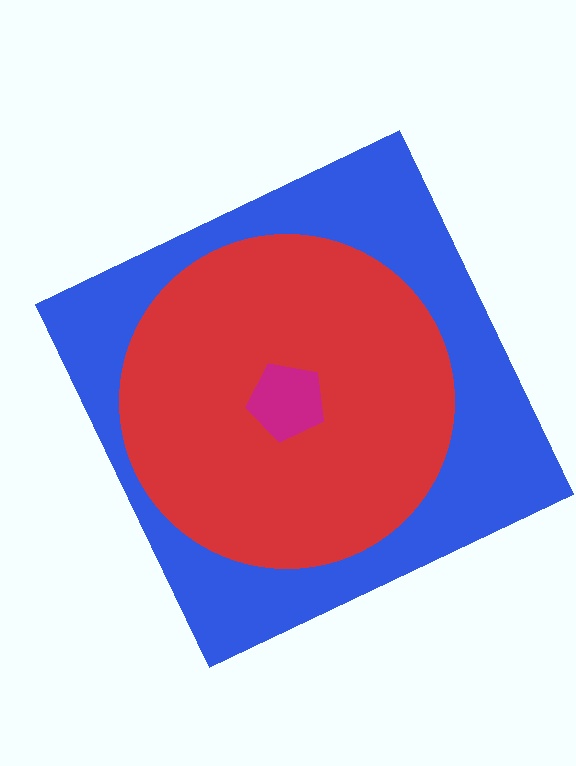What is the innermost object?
The magenta pentagon.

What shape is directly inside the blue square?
The red circle.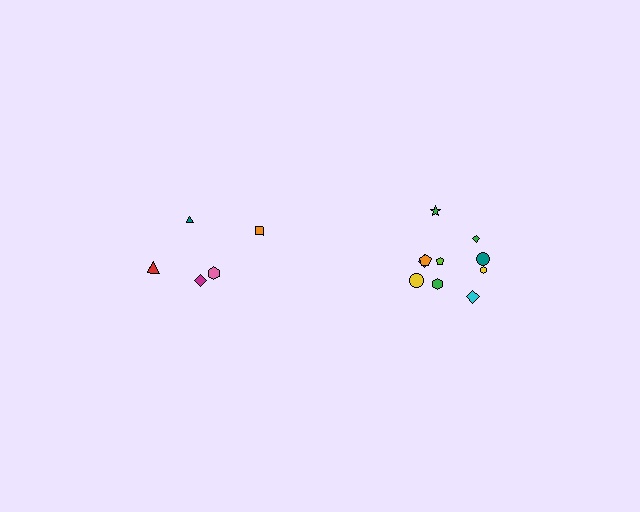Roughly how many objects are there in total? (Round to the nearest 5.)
Roughly 15 objects in total.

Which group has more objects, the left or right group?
The right group.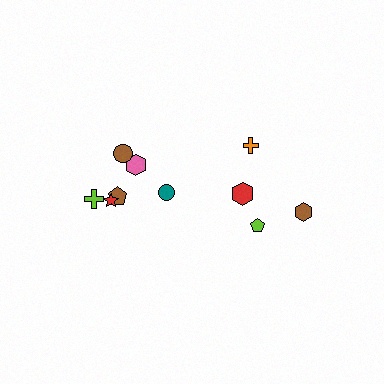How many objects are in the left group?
There are 6 objects.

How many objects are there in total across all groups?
There are 10 objects.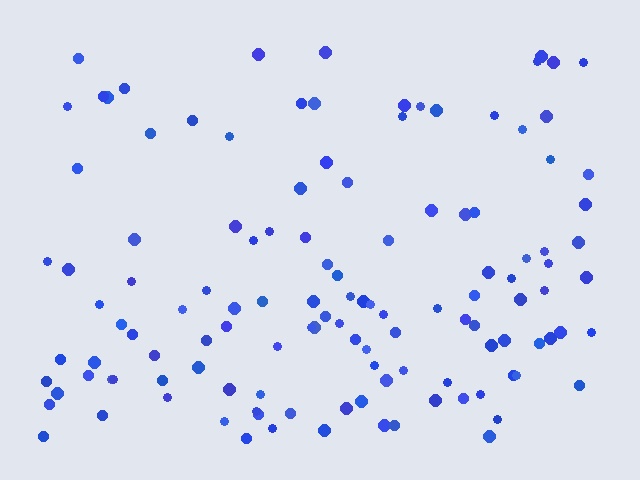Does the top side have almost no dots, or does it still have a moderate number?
Still a moderate number, just noticeably fewer than the bottom.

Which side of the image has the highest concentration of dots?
The bottom.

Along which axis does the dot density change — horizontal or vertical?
Vertical.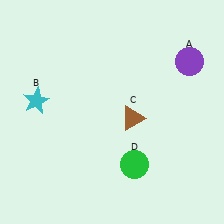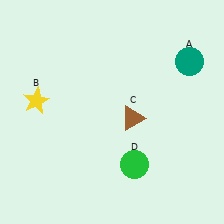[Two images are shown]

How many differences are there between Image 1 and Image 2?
There are 2 differences between the two images.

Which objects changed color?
A changed from purple to teal. B changed from cyan to yellow.